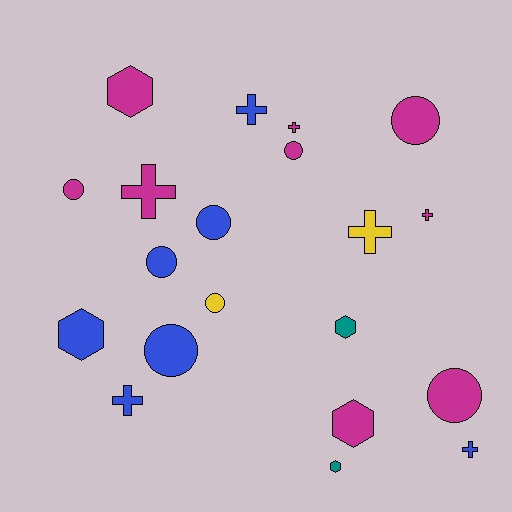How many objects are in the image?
There are 20 objects.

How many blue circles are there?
There are 3 blue circles.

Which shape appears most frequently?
Circle, with 8 objects.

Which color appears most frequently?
Magenta, with 9 objects.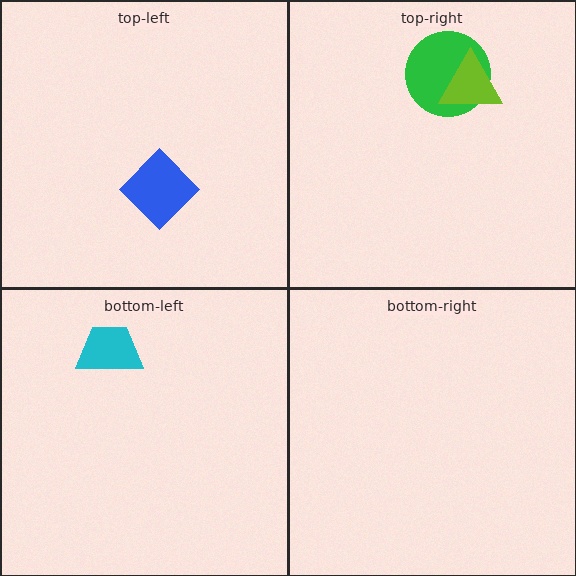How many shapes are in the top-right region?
2.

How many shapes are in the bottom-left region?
1.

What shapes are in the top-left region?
The blue diamond.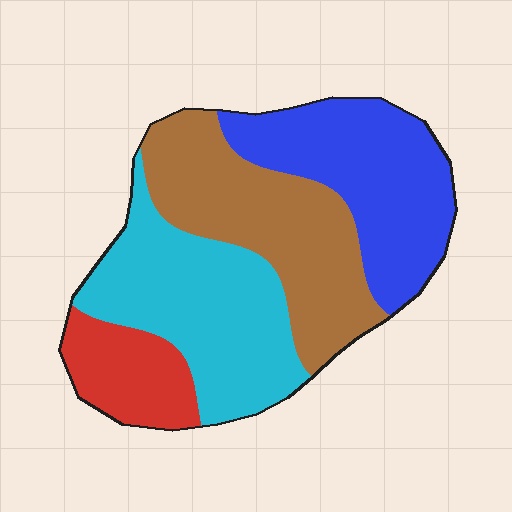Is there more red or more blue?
Blue.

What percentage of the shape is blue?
Blue covers 27% of the shape.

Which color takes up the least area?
Red, at roughly 10%.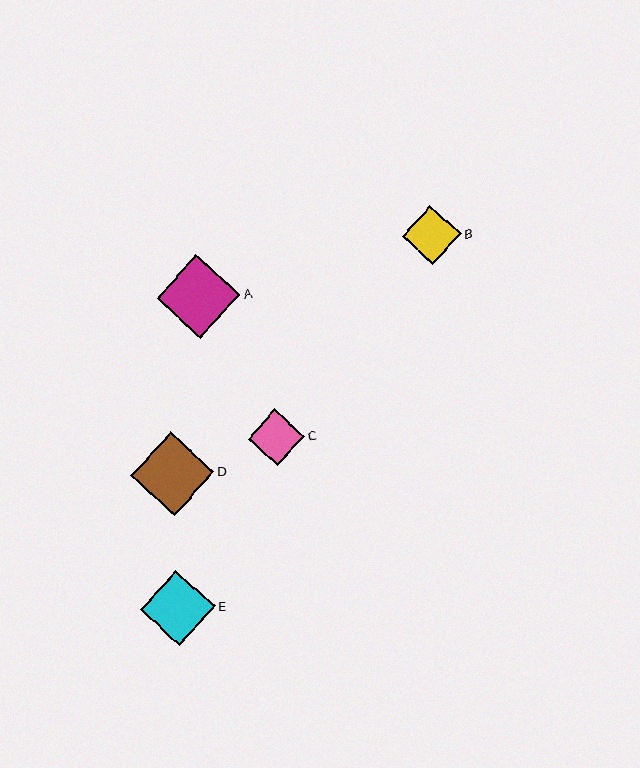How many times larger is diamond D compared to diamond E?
Diamond D is approximately 1.1 times the size of diamond E.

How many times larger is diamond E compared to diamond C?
Diamond E is approximately 1.3 times the size of diamond C.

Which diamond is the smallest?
Diamond C is the smallest with a size of approximately 57 pixels.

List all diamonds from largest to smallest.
From largest to smallest: A, D, E, B, C.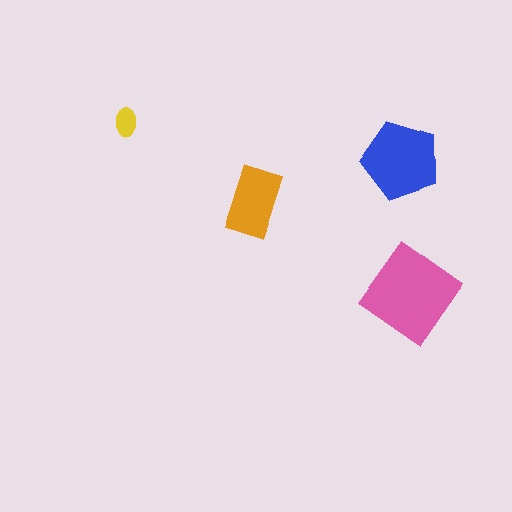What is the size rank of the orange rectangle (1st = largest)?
3rd.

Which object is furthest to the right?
The pink diamond is rightmost.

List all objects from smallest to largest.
The yellow ellipse, the orange rectangle, the blue pentagon, the pink diamond.